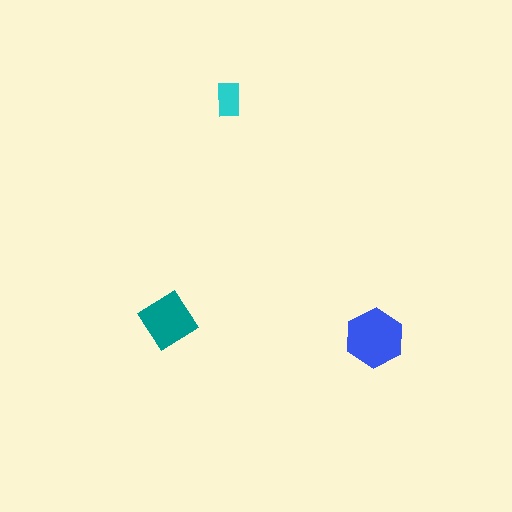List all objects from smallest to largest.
The cyan rectangle, the teal diamond, the blue hexagon.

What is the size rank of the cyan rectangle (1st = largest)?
3rd.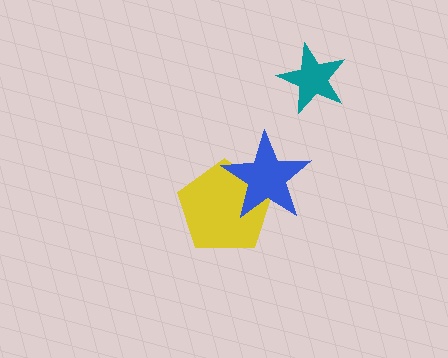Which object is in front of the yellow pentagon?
The blue star is in front of the yellow pentagon.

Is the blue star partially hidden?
No, no other shape covers it.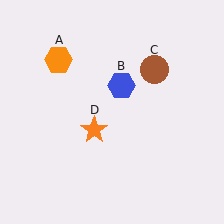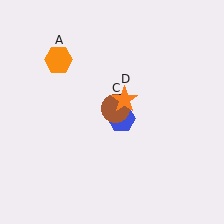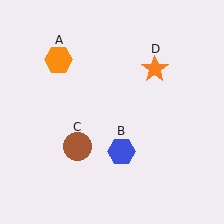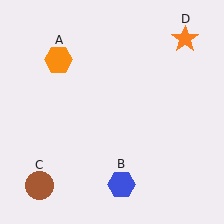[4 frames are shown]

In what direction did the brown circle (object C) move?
The brown circle (object C) moved down and to the left.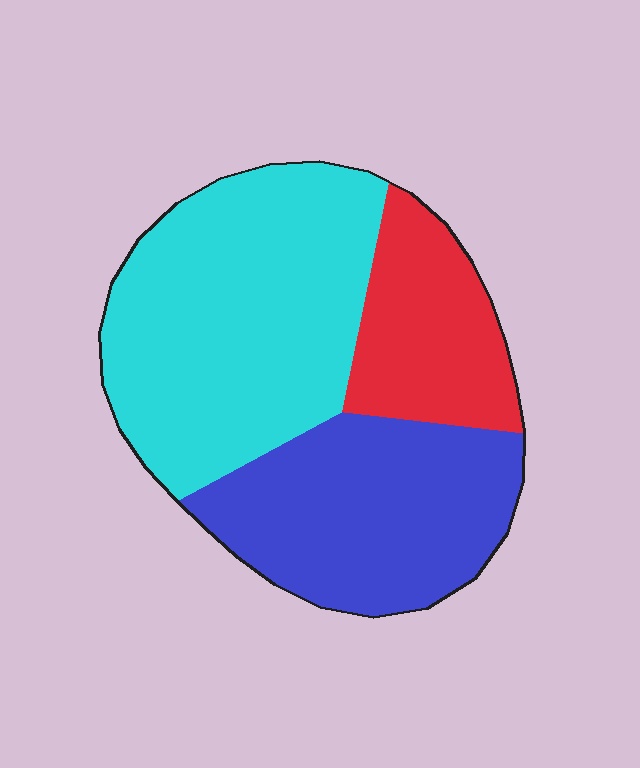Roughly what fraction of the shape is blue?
Blue covers around 35% of the shape.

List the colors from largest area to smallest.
From largest to smallest: cyan, blue, red.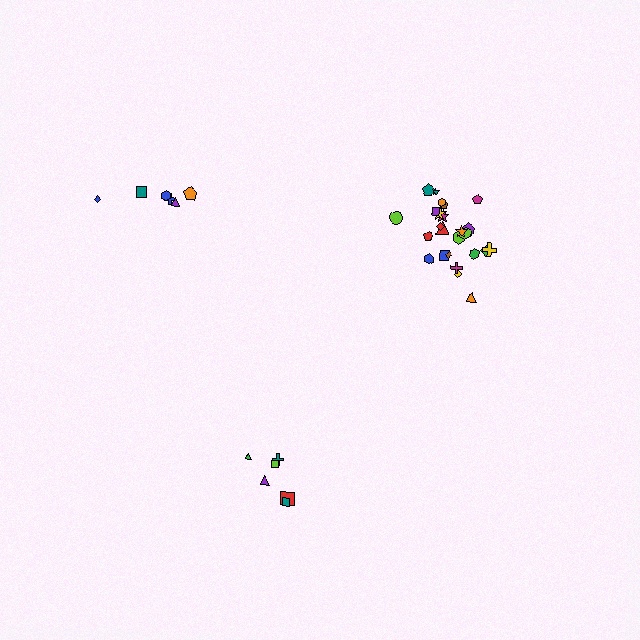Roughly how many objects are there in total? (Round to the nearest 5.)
Roughly 35 objects in total.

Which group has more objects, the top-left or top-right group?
The top-right group.